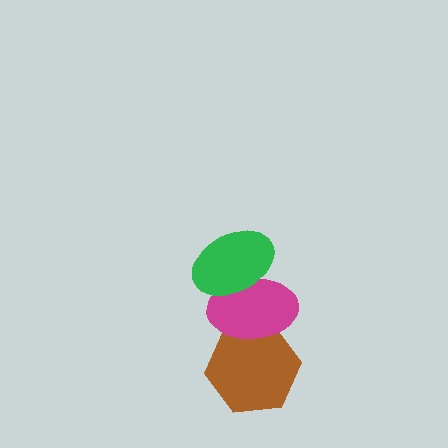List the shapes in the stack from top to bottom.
From top to bottom: the green ellipse, the magenta ellipse, the brown hexagon.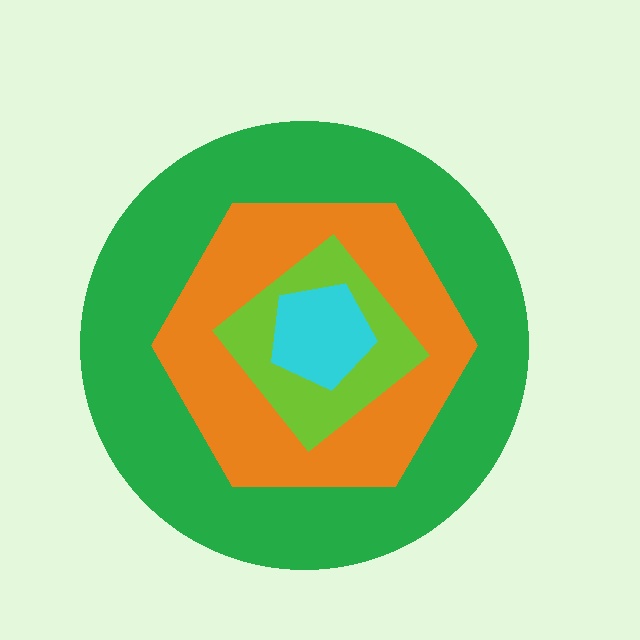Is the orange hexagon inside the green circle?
Yes.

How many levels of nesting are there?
4.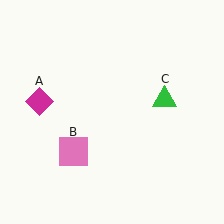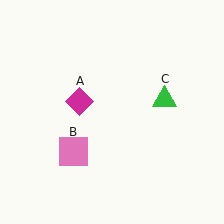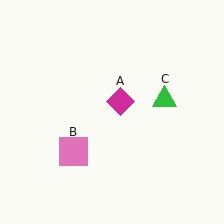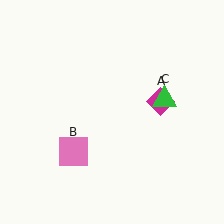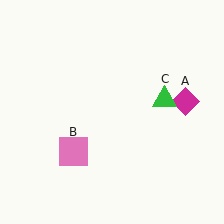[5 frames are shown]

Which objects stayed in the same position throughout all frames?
Pink square (object B) and green triangle (object C) remained stationary.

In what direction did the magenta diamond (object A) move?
The magenta diamond (object A) moved right.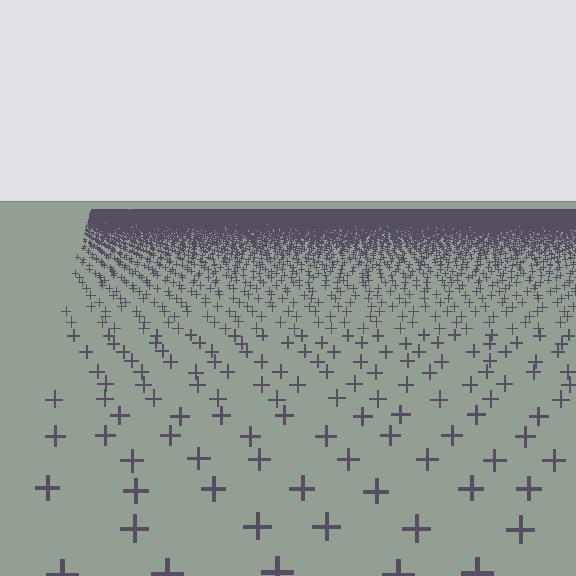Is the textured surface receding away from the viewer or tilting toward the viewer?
The surface is receding away from the viewer. Texture elements get smaller and denser toward the top.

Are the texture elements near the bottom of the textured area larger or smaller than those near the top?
Larger. Near the bottom, elements are closer to the viewer and appear at a bigger on-screen size.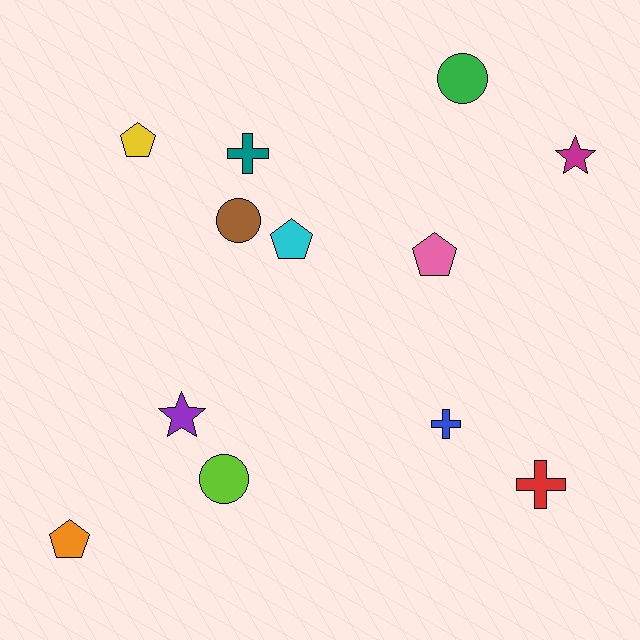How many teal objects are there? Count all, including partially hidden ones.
There is 1 teal object.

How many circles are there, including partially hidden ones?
There are 3 circles.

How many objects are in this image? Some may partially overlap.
There are 12 objects.